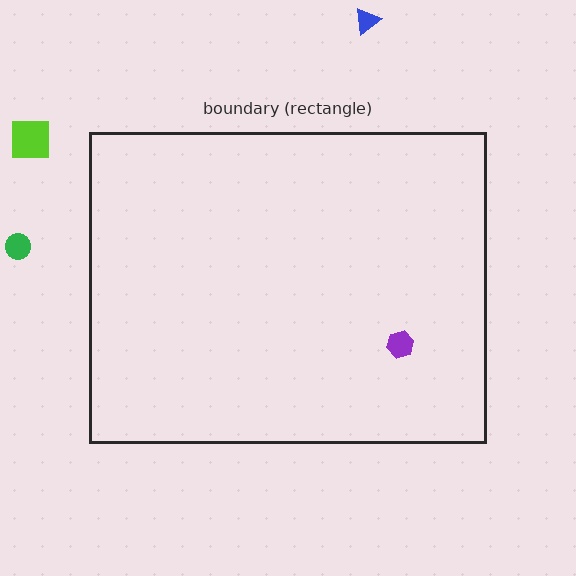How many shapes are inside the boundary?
1 inside, 3 outside.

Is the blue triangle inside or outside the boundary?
Outside.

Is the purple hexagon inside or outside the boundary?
Inside.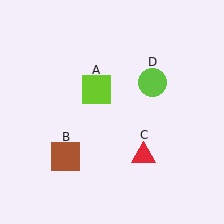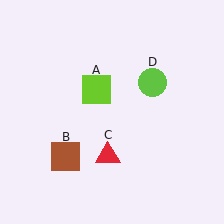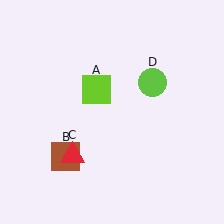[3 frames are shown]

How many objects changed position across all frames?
1 object changed position: red triangle (object C).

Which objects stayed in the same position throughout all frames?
Lime square (object A) and brown square (object B) and lime circle (object D) remained stationary.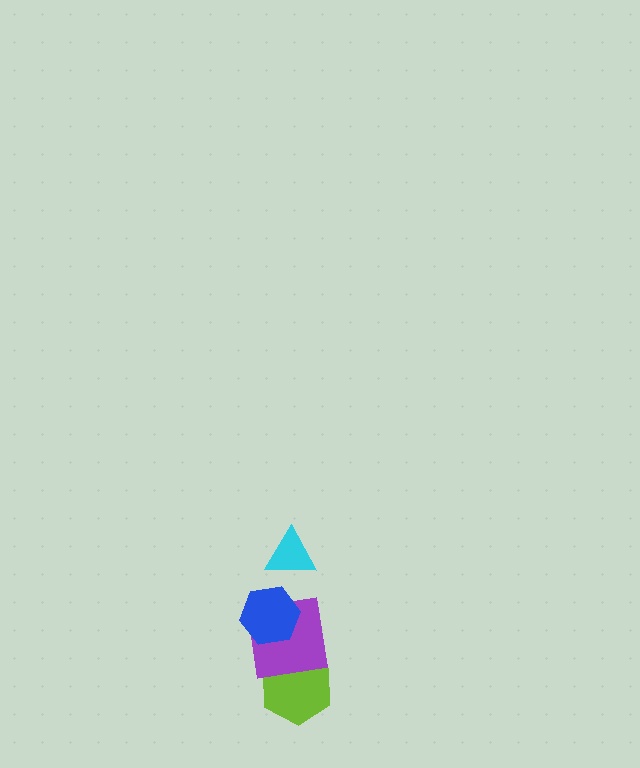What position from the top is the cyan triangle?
The cyan triangle is 1st from the top.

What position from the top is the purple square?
The purple square is 3rd from the top.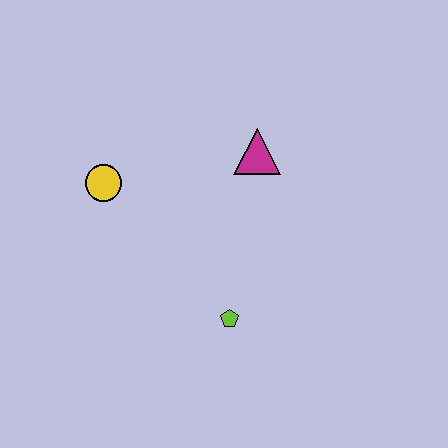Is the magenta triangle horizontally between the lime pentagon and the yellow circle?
No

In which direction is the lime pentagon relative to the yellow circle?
The lime pentagon is below the yellow circle.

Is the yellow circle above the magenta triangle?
No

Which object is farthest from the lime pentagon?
The yellow circle is farthest from the lime pentagon.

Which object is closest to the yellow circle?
The magenta triangle is closest to the yellow circle.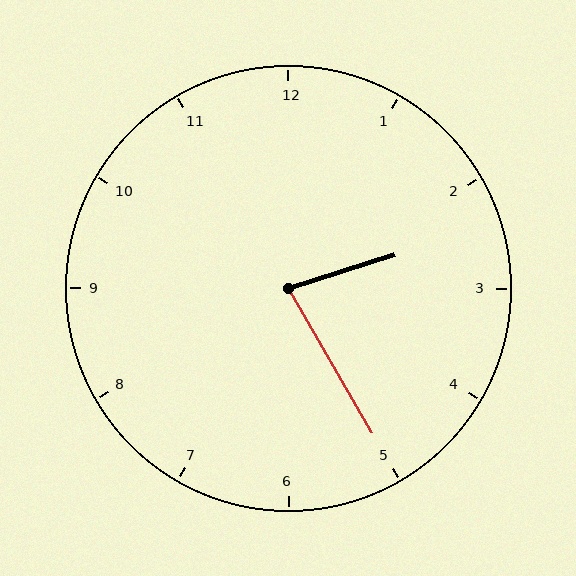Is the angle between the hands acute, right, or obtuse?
It is acute.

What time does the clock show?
2:25.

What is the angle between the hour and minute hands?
Approximately 78 degrees.